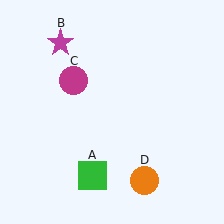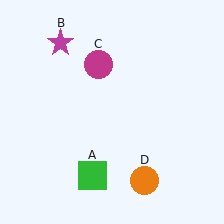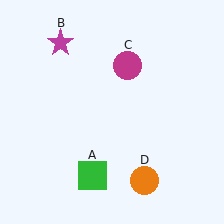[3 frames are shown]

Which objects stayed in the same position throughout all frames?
Green square (object A) and magenta star (object B) and orange circle (object D) remained stationary.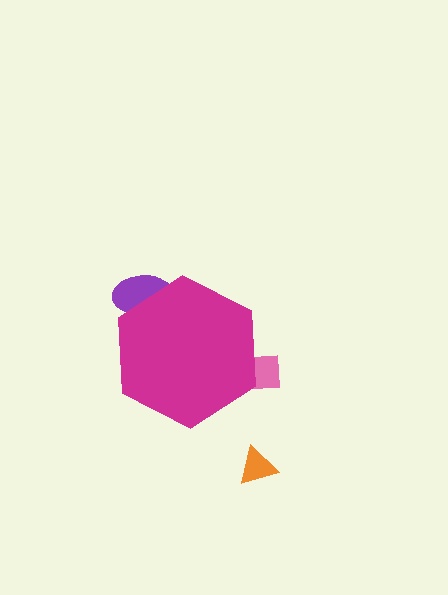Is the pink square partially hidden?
Yes, the pink square is partially hidden behind the magenta hexagon.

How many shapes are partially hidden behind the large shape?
2 shapes are partially hidden.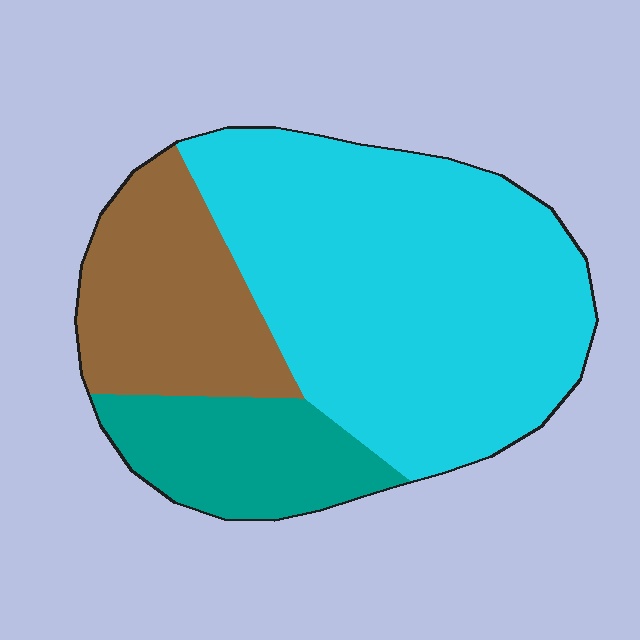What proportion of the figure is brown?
Brown takes up about one quarter (1/4) of the figure.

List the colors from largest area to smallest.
From largest to smallest: cyan, brown, teal.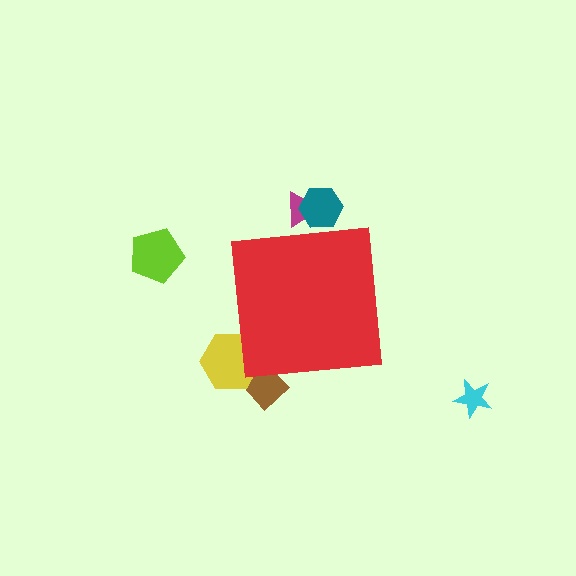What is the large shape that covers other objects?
A red square.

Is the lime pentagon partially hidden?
No, the lime pentagon is fully visible.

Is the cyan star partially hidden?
No, the cyan star is fully visible.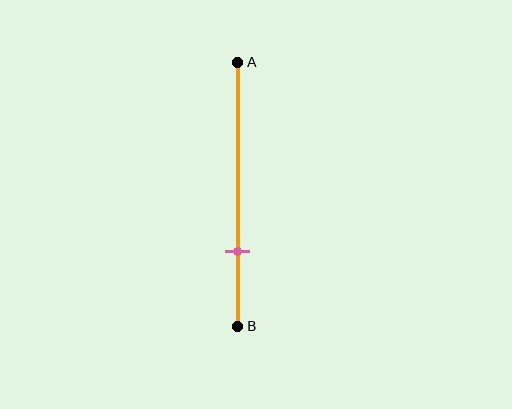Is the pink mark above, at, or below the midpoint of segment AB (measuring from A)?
The pink mark is below the midpoint of segment AB.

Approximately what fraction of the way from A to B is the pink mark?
The pink mark is approximately 70% of the way from A to B.